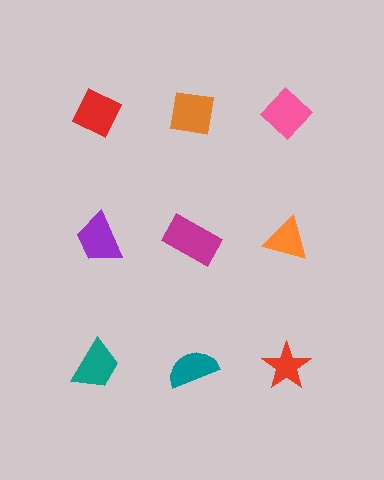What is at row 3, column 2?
A teal semicircle.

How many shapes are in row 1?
3 shapes.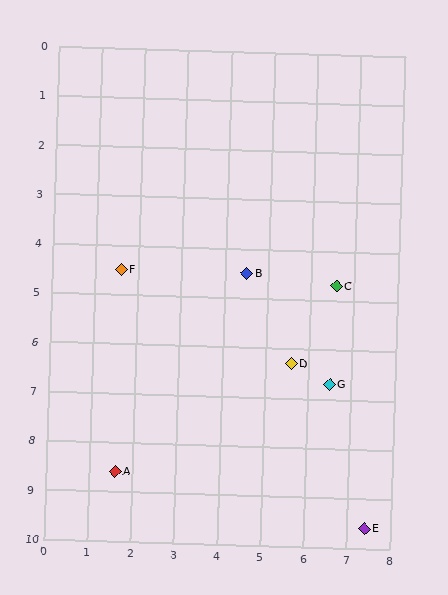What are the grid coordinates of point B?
Point B is at approximately (4.5, 4.5).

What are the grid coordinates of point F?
Point F is at approximately (1.6, 4.5).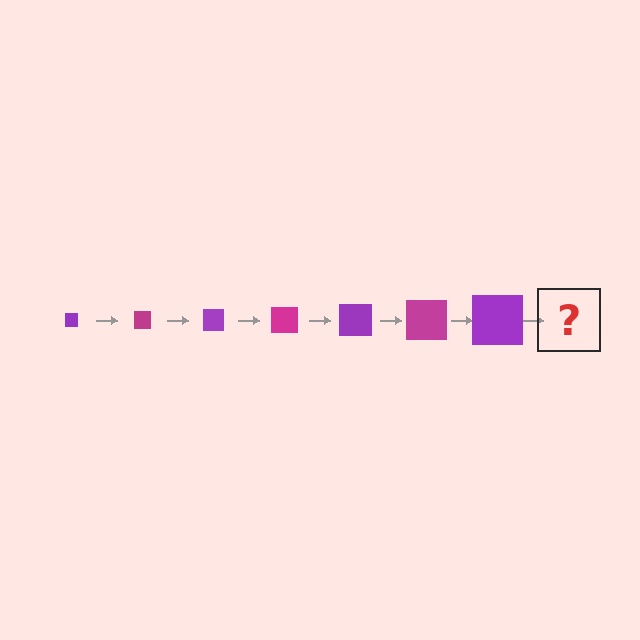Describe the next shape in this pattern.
It should be a magenta square, larger than the previous one.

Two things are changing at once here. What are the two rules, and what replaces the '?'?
The two rules are that the square grows larger each step and the color cycles through purple and magenta. The '?' should be a magenta square, larger than the previous one.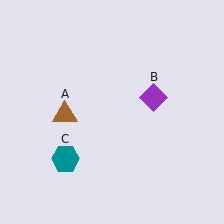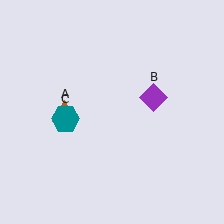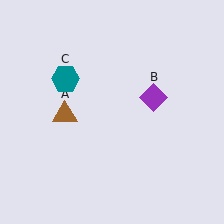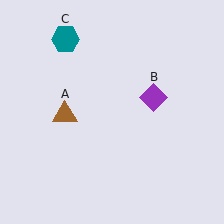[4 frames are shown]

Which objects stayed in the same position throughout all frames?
Brown triangle (object A) and purple diamond (object B) remained stationary.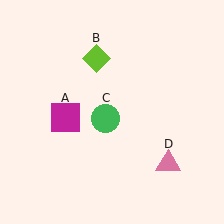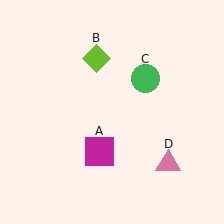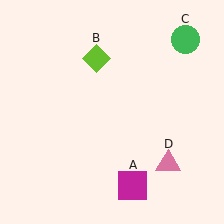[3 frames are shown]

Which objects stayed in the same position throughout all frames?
Lime diamond (object B) and pink triangle (object D) remained stationary.